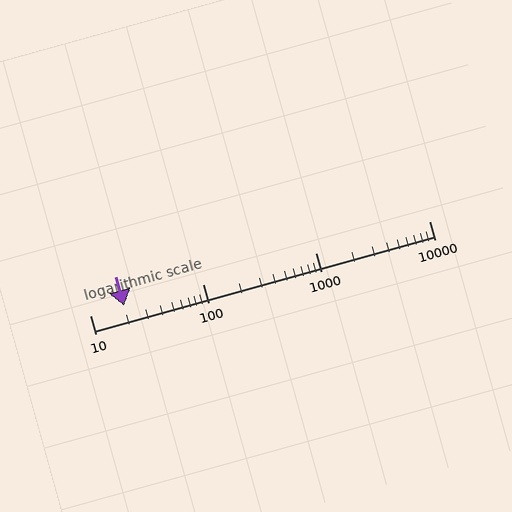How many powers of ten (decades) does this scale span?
The scale spans 3 decades, from 10 to 10000.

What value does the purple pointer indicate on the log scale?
The pointer indicates approximately 20.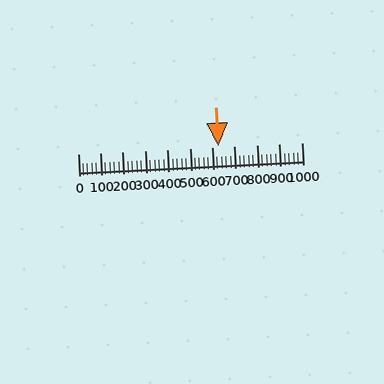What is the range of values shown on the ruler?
The ruler shows values from 0 to 1000.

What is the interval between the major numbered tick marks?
The major tick marks are spaced 100 units apart.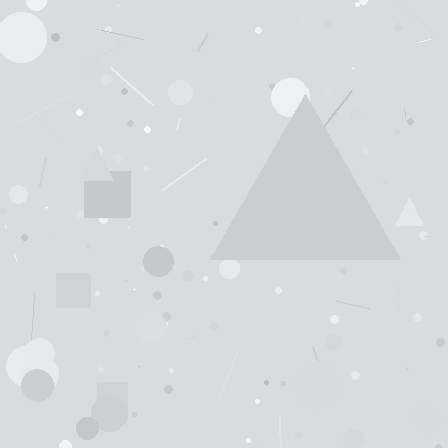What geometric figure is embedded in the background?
A triangle is embedded in the background.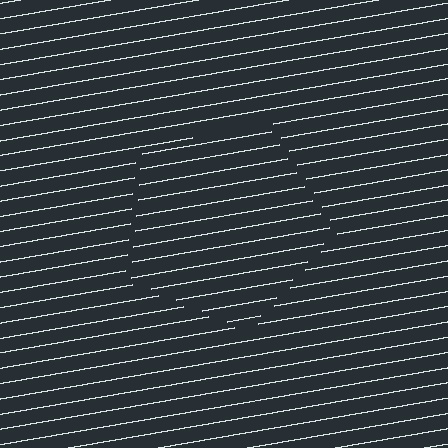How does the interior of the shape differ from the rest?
The interior of the shape contains the same grating, shifted by half a period — the contour is defined by the phase discontinuity where line-ends from the inner and outer gratings abut.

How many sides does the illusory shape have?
5 sides — the line-ends trace a pentagon.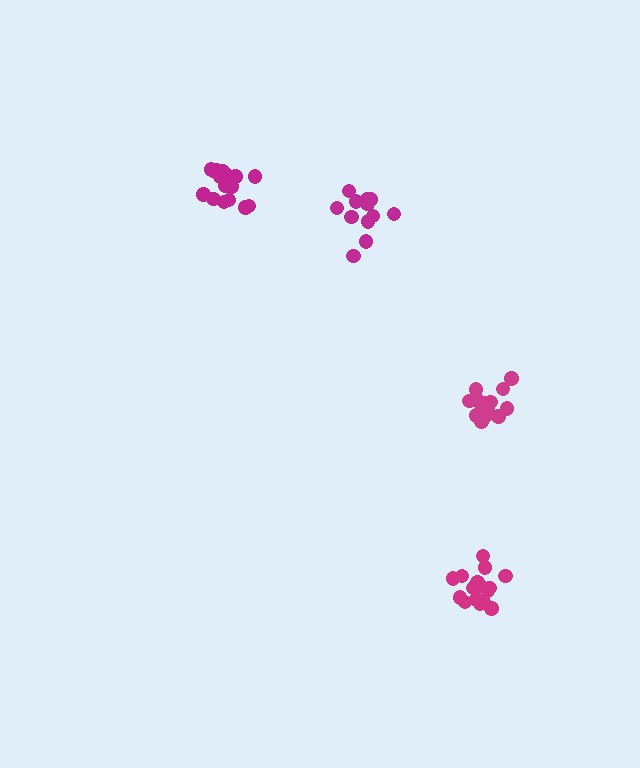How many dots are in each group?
Group 1: 17 dots, Group 2: 12 dots, Group 3: 16 dots, Group 4: 15 dots (60 total).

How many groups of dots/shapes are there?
There are 4 groups.